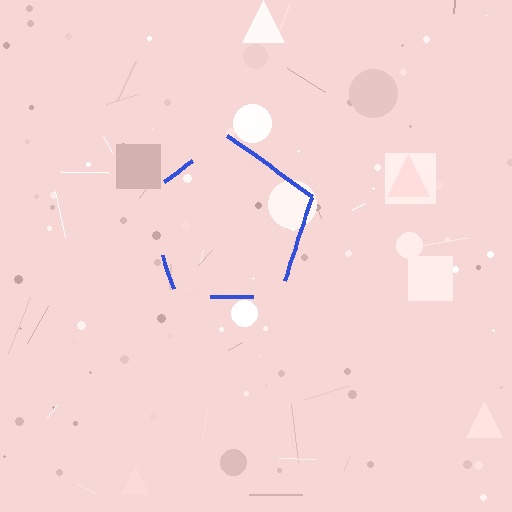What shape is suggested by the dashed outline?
The dashed outline suggests a pentagon.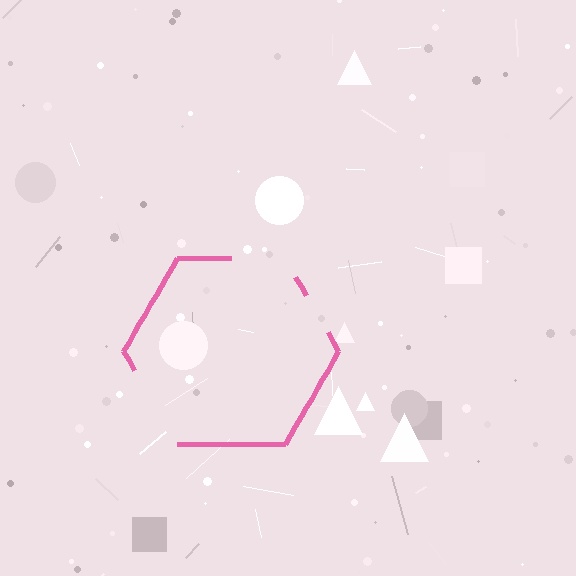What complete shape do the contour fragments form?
The contour fragments form a hexagon.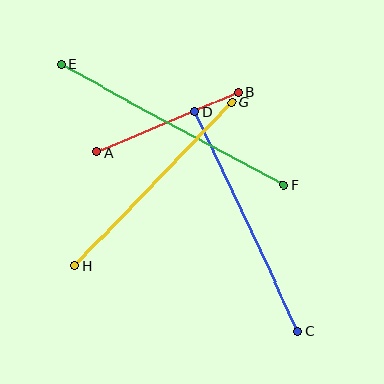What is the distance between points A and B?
The distance is approximately 153 pixels.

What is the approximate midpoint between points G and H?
The midpoint is at approximately (153, 184) pixels.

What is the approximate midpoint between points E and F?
The midpoint is at approximately (172, 125) pixels.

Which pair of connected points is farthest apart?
Points E and F are farthest apart.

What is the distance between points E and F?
The distance is approximately 253 pixels.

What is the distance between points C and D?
The distance is approximately 242 pixels.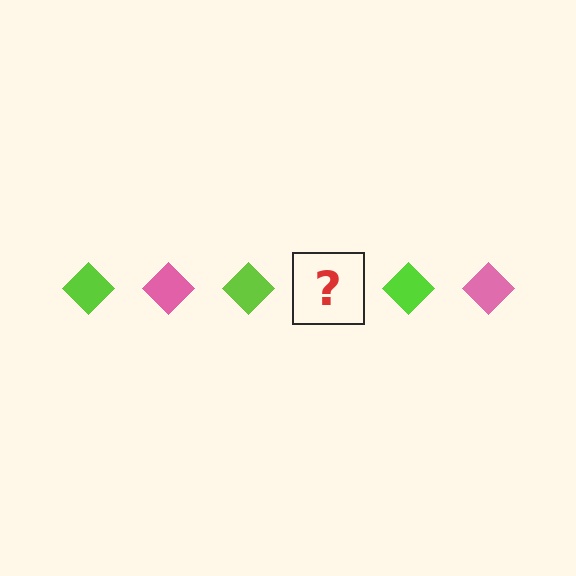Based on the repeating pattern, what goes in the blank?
The blank should be a pink diamond.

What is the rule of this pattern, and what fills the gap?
The rule is that the pattern cycles through lime, pink diamonds. The gap should be filled with a pink diamond.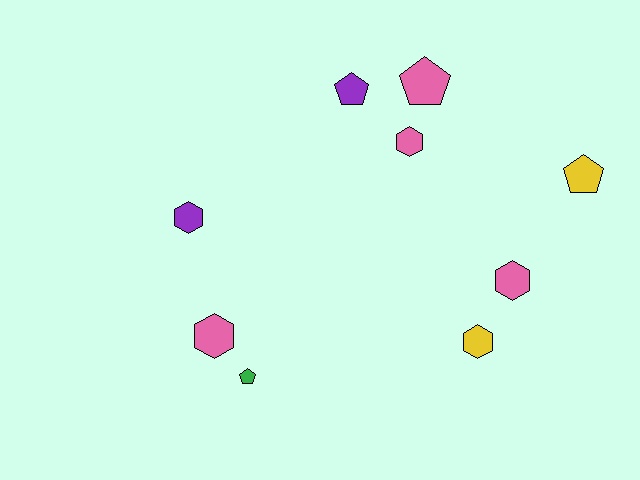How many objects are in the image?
There are 9 objects.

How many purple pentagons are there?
There is 1 purple pentagon.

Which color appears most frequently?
Pink, with 4 objects.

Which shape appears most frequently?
Hexagon, with 5 objects.